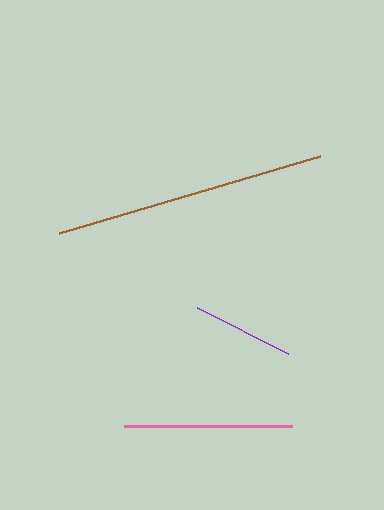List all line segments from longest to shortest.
From longest to shortest: brown, pink, purple.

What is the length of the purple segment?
The purple segment is approximately 102 pixels long.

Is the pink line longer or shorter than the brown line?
The brown line is longer than the pink line.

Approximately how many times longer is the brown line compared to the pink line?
The brown line is approximately 1.6 times the length of the pink line.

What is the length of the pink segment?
The pink segment is approximately 168 pixels long.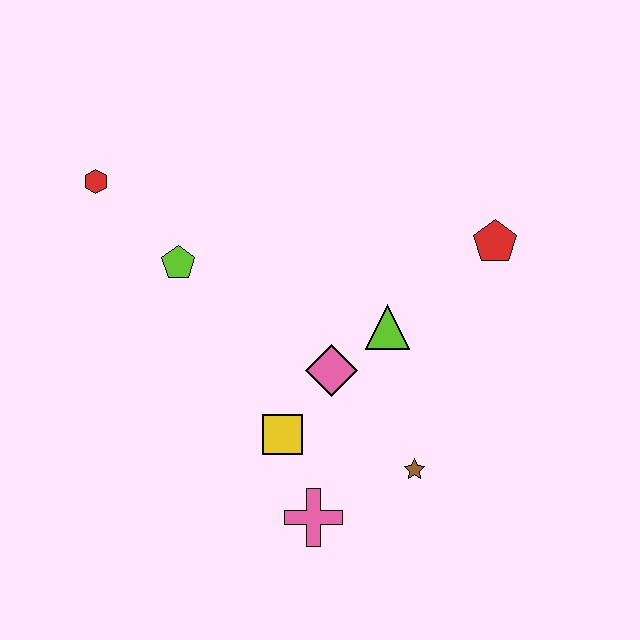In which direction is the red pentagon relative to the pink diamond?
The red pentagon is to the right of the pink diamond.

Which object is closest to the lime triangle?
The pink diamond is closest to the lime triangle.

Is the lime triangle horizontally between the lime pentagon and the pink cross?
No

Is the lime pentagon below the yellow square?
No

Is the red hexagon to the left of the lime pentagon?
Yes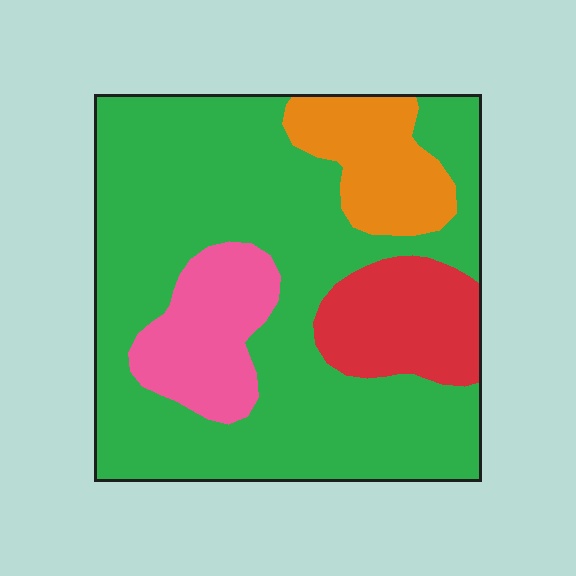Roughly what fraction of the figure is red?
Red covers around 10% of the figure.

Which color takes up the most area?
Green, at roughly 65%.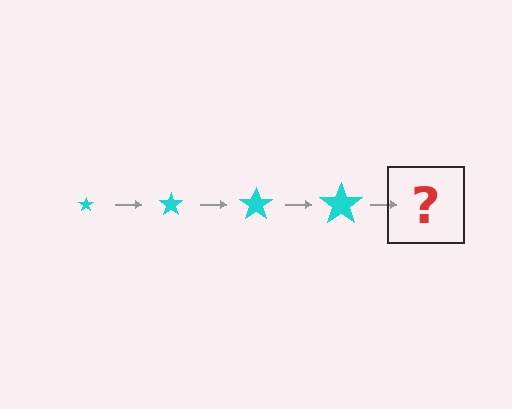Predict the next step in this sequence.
The next step is a cyan star, larger than the previous one.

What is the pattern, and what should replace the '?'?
The pattern is that the star gets progressively larger each step. The '?' should be a cyan star, larger than the previous one.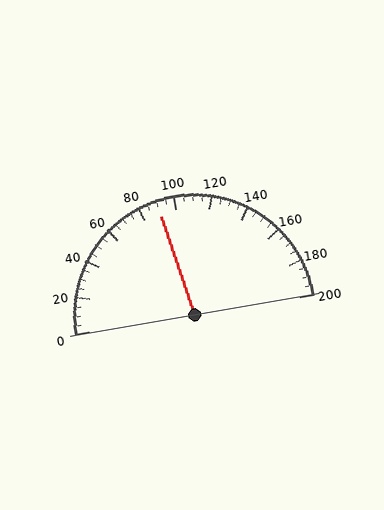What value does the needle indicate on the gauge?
The needle indicates approximately 90.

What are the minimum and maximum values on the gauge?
The gauge ranges from 0 to 200.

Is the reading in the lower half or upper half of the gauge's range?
The reading is in the lower half of the range (0 to 200).